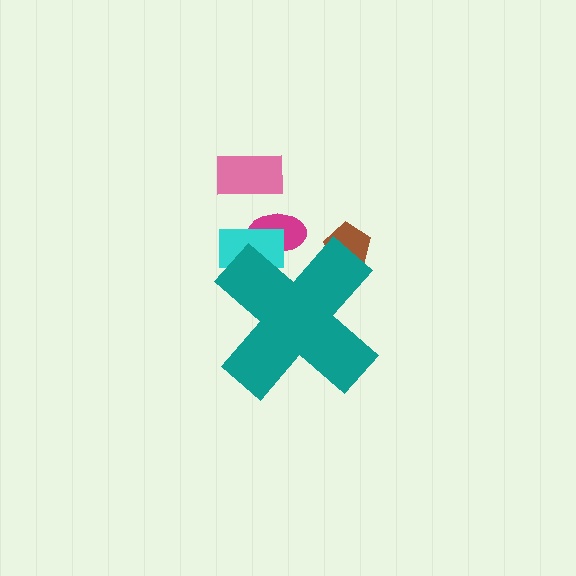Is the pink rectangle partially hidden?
No, the pink rectangle is fully visible.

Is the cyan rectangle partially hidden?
Yes, the cyan rectangle is partially hidden behind the teal cross.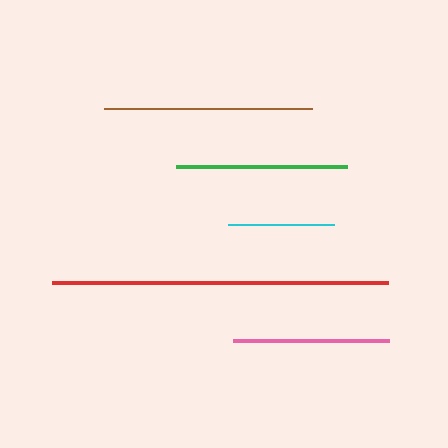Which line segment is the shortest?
The cyan line is the shortest at approximately 106 pixels.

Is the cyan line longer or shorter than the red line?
The red line is longer than the cyan line.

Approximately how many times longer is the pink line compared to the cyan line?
The pink line is approximately 1.5 times the length of the cyan line.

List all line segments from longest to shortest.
From longest to shortest: red, brown, green, pink, cyan.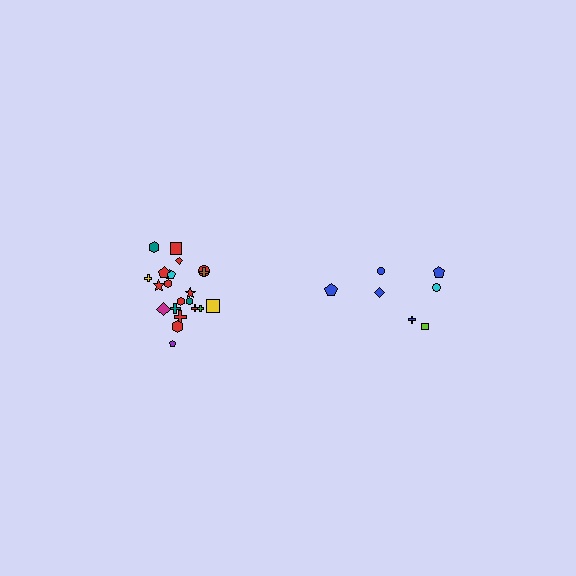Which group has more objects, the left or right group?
The left group.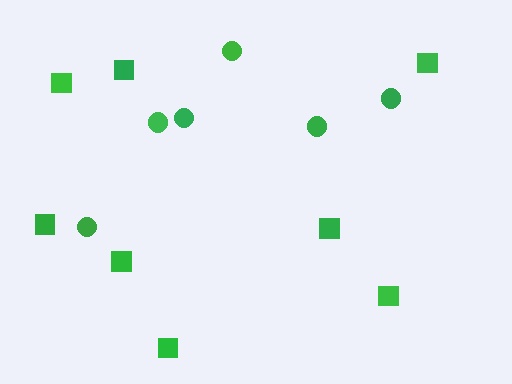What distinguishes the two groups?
There are 2 groups: one group of circles (6) and one group of squares (8).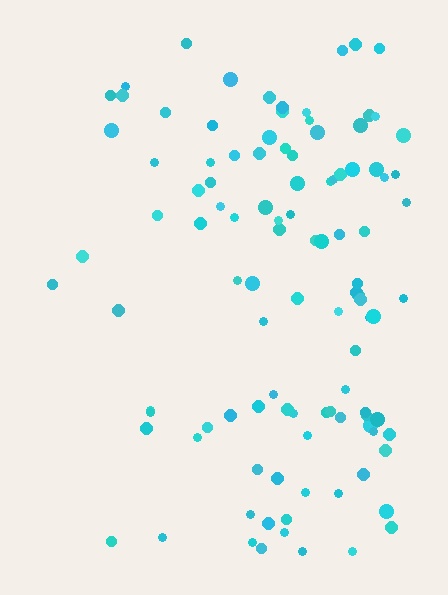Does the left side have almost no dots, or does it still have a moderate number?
Still a moderate number, just noticeably fewer than the right.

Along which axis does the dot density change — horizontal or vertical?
Horizontal.